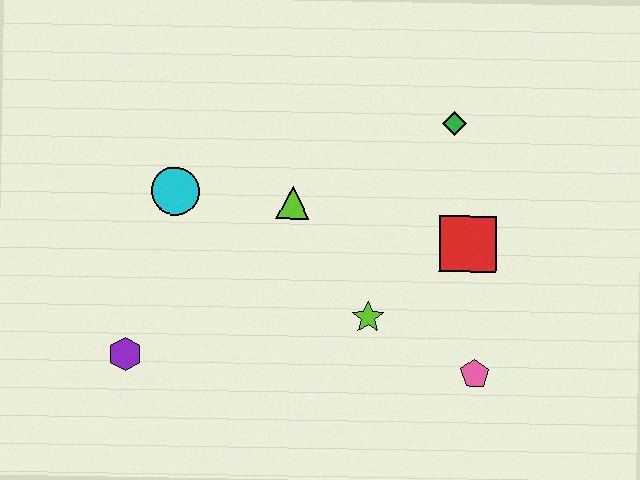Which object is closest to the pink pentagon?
The lime star is closest to the pink pentagon.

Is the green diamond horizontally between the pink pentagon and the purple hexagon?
Yes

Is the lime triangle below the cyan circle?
Yes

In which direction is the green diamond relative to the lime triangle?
The green diamond is to the right of the lime triangle.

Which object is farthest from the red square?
The purple hexagon is farthest from the red square.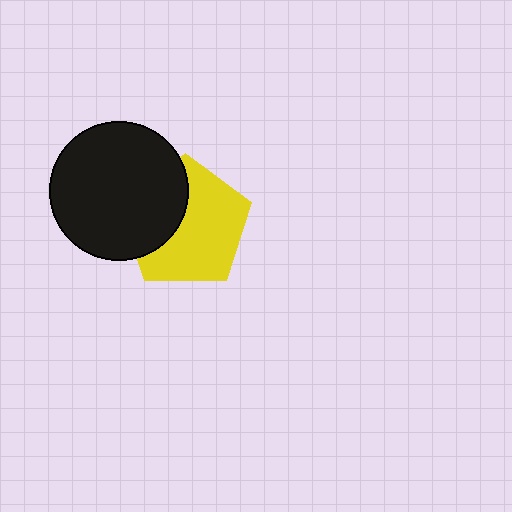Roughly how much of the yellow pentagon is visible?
About half of it is visible (roughly 64%).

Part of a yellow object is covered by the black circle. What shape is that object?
It is a pentagon.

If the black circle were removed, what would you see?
You would see the complete yellow pentagon.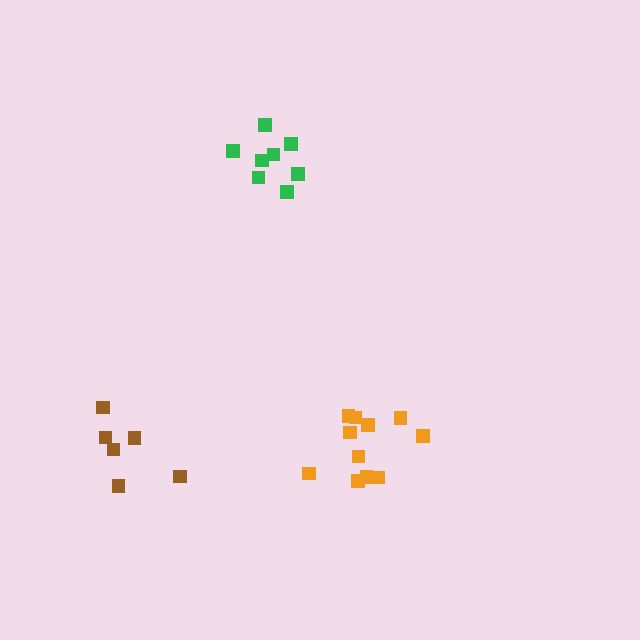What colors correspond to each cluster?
The clusters are colored: orange, green, brown.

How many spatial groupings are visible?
There are 3 spatial groupings.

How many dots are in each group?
Group 1: 11 dots, Group 2: 8 dots, Group 3: 6 dots (25 total).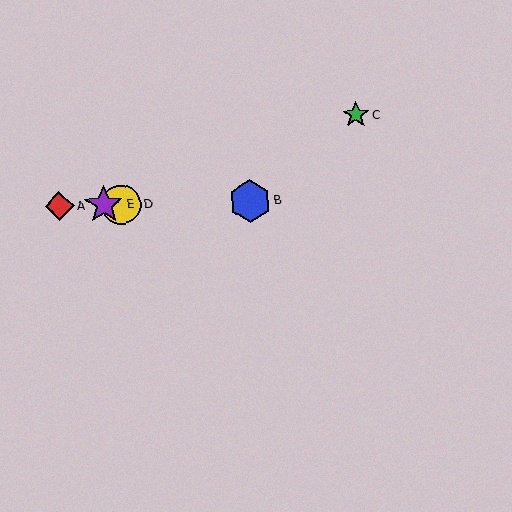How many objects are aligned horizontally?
4 objects (A, B, D, E) are aligned horizontally.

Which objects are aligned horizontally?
Objects A, B, D, E are aligned horizontally.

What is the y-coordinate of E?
Object E is at y≈205.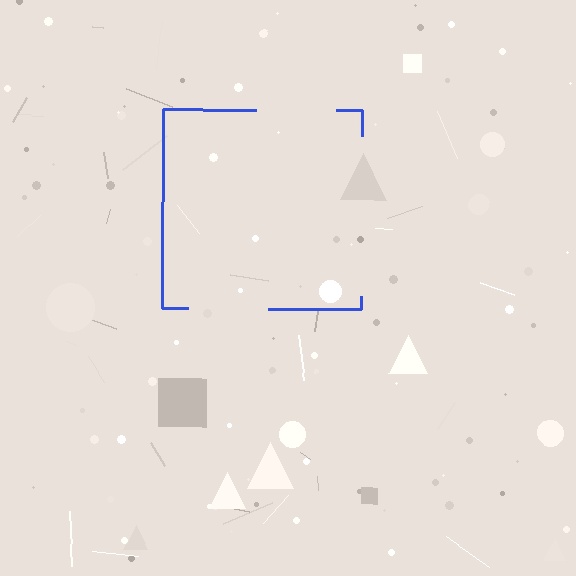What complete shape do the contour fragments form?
The contour fragments form a square.